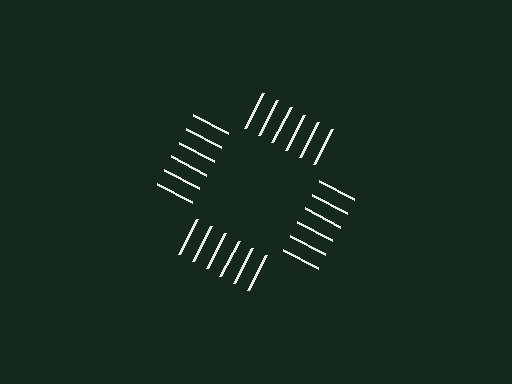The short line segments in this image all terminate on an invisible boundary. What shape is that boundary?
An illusory square — the line segments terminate on its edges but no continuous stroke is drawn.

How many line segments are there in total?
24 — 6 along each of the 4 edges.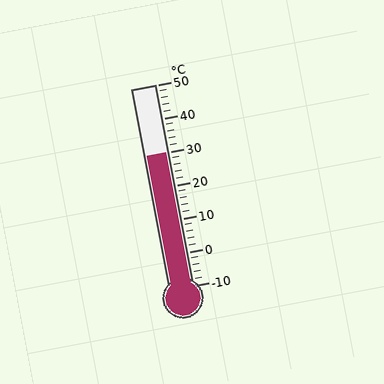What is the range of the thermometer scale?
The thermometer scale ranges from -10°C to 50°C.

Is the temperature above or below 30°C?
The temperature is at 30°C.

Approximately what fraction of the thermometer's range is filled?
The thermometer is filled to approximately 65% of its range.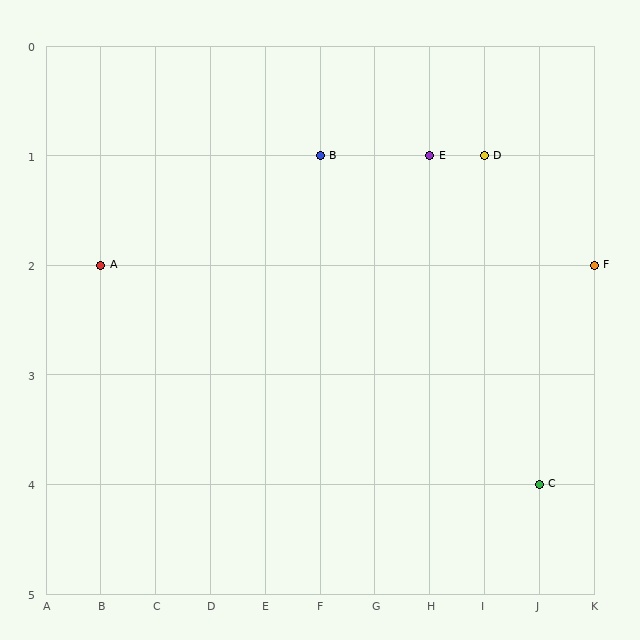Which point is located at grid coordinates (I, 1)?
Point D is at (I, 1).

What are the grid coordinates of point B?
Point B is at grid coordinates (F, 1).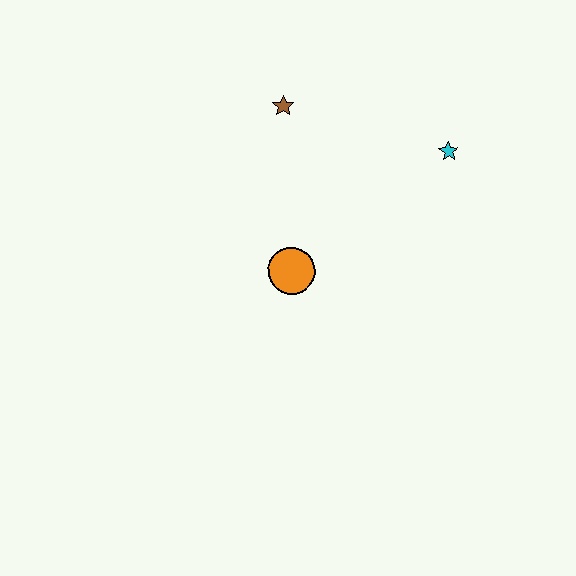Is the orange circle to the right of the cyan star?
No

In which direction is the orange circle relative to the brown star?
The orange circle is below the brown star.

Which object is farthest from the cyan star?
The orange circle is farthest from the cyan star.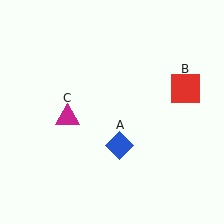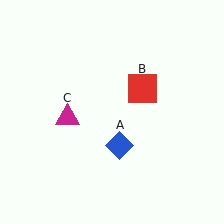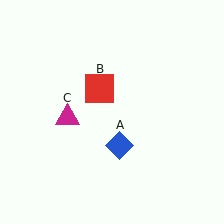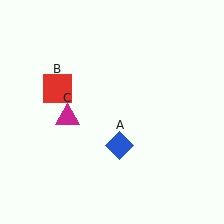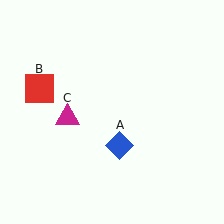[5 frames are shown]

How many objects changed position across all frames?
1 object changed position: red square (object B).